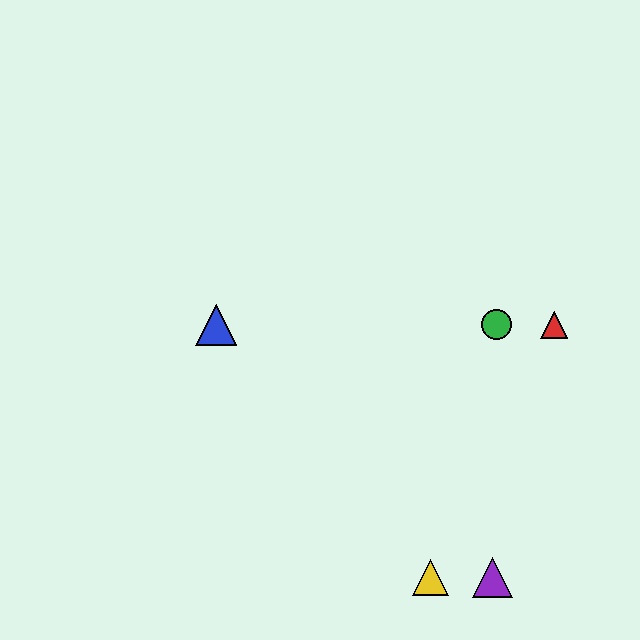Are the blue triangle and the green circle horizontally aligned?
Yes, both are at y≈325.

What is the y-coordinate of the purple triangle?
The purple triangle is at y≈577.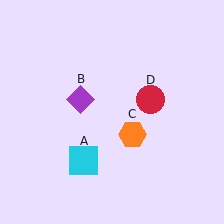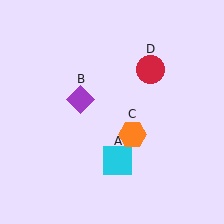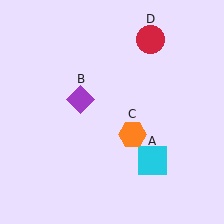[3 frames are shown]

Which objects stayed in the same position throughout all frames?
Purple diamond (object B) and orange hexagon (object C) remained stationary.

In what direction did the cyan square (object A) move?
The cyan square (object A) moved right.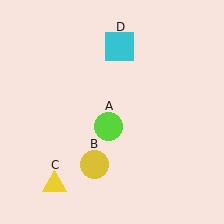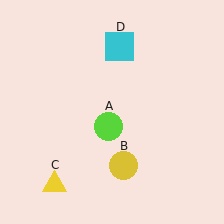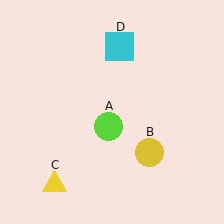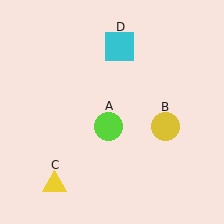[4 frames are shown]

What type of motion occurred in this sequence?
The yellow circle (object B) rotated counterclockwise around the center of the scene.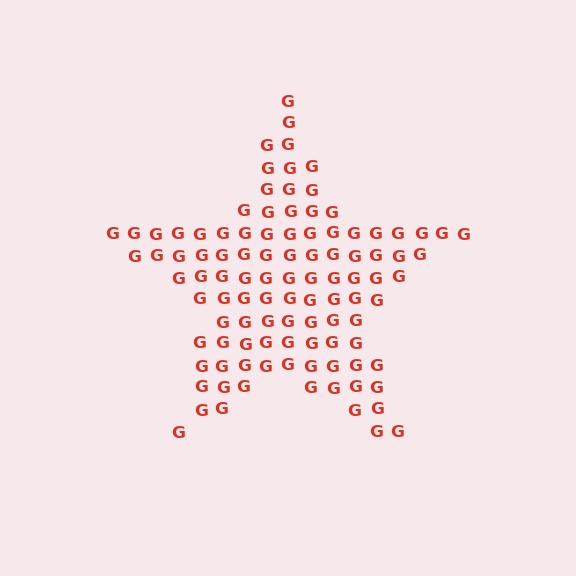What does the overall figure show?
The overall figure shows a star.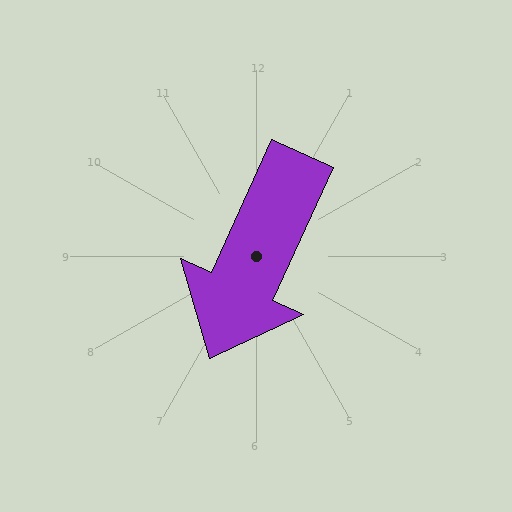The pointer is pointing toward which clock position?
Roughly 7 o'clock.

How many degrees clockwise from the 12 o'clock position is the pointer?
Approximately 204 degrees.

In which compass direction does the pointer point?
Southwest.